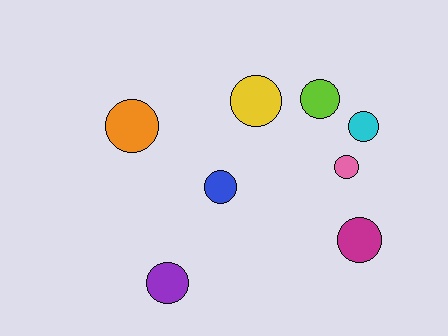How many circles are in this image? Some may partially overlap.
There are 8 circles.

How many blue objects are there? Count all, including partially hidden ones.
There is 1 blue object.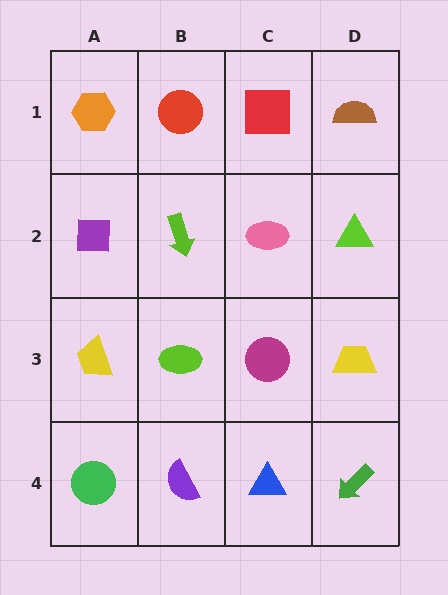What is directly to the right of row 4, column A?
A purple semicircle.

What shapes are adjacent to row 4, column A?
A yellow trapezoid (row 3, column A), a purple semicircle (row 4, column B).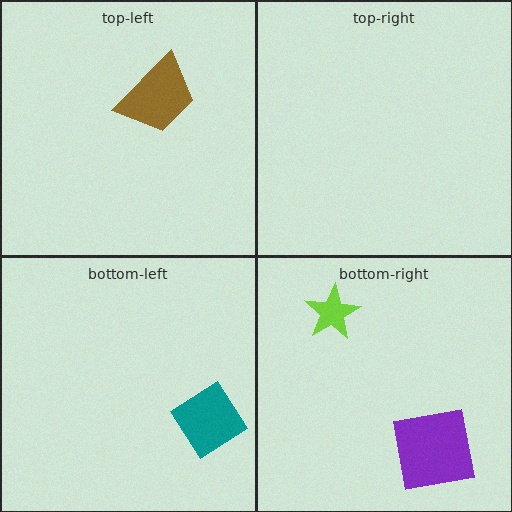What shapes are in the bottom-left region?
The teal diamond.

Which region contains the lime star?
The bottom-right region.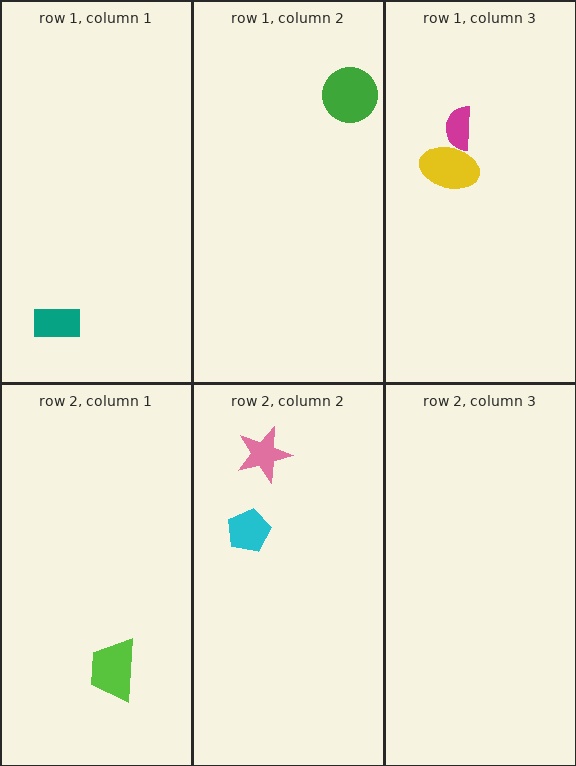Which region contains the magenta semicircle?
The row 1, column 3 region.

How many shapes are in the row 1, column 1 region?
1.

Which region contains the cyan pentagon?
The row 2, column 2 region.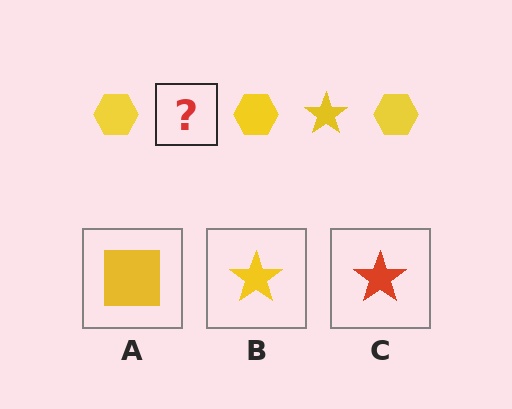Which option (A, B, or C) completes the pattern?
B.